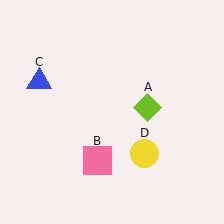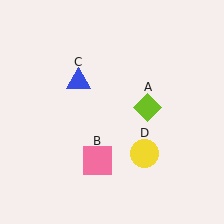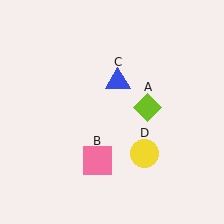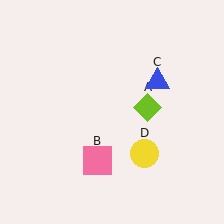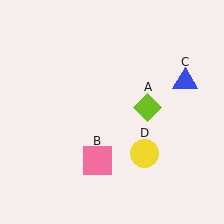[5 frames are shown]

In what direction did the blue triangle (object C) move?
The blue triangle (object C) moved right.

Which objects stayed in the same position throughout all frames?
Lime diamond (object A) and pink square (object B) and yellow circle (object D) remained stationary.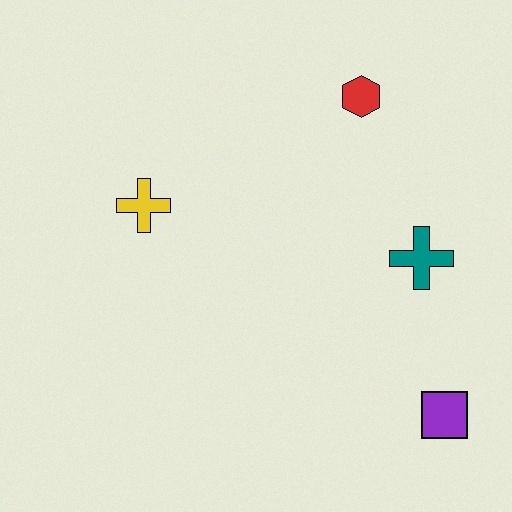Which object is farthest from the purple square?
The yellow cross is farthest from the purple square.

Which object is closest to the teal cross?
The purple square is closest to the teal cross.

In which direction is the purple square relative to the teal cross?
The purple square is below the teal cross.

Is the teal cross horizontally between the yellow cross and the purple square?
Yes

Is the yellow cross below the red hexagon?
Yes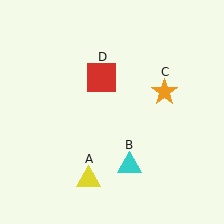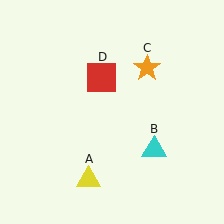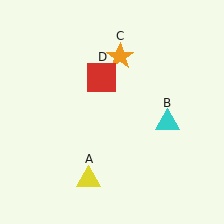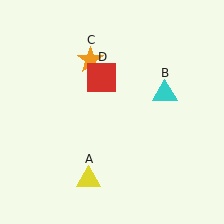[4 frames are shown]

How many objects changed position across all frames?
2 objects changed position: cyan triangle (object B), orange star (object C).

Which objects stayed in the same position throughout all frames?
Yellow triangle (object A) and red square (object D) remained stationary.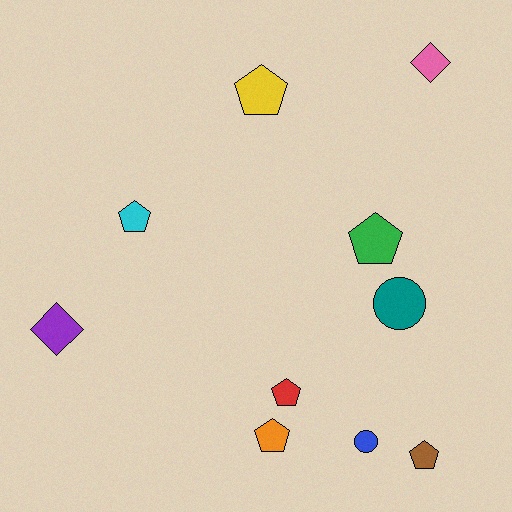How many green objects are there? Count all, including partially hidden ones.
There is 1 green object.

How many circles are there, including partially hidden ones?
There are 2 circles.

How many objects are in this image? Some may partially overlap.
There are 10 objects.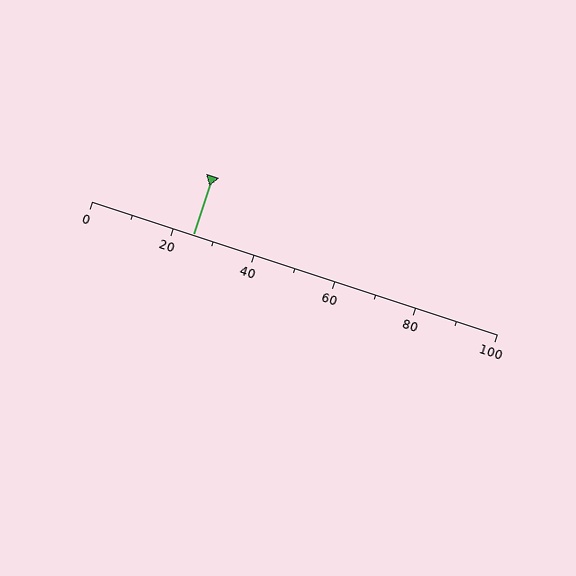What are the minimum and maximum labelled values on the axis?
The axis runs from 0 to 100.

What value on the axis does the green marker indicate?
The marker indicates approximately 25.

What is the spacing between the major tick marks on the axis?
The major ticks are spaced 20 apart.